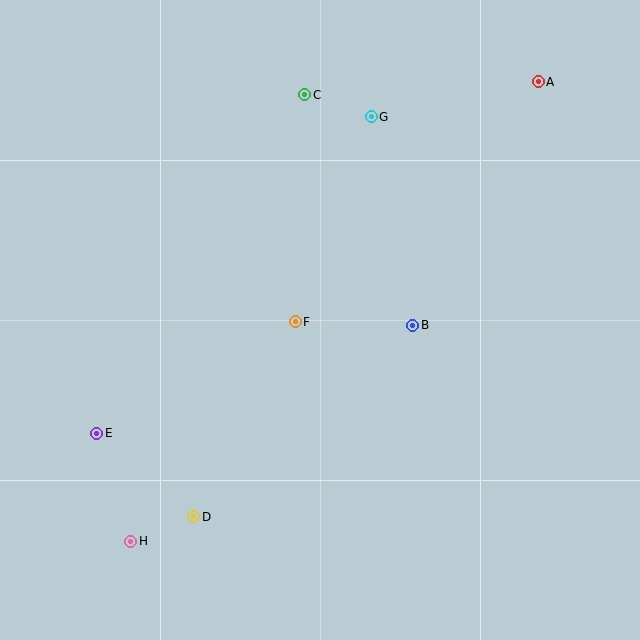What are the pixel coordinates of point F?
Point F is at (295, 322).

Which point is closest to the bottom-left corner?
Point H is closest to the bottom-left corner.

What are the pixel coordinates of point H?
Point H is at (131, 541).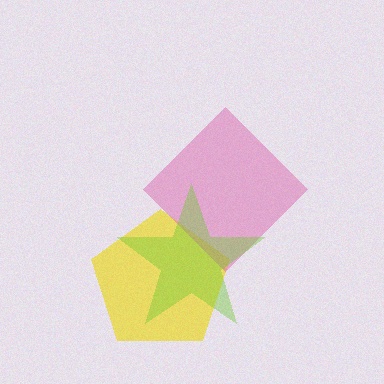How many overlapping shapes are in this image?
There are 3 overlapping shapes in the image.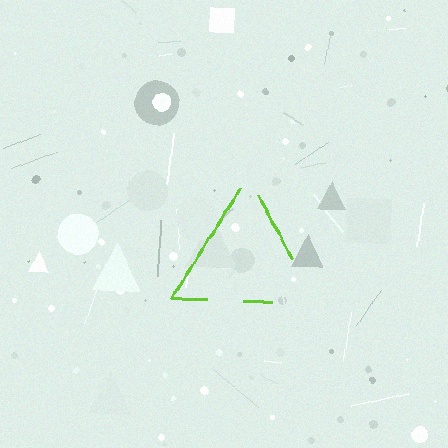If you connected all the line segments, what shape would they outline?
They would outline a triangle.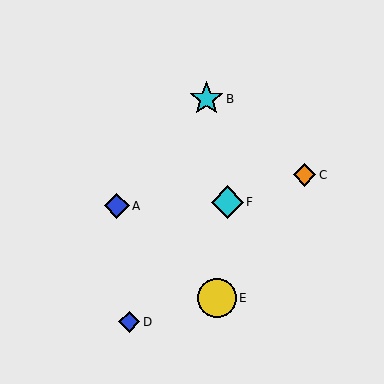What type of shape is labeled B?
Shape B is a cyan star.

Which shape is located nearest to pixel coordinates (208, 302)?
The yellow circle (labeled E) at (217, 298) is nearest to that location.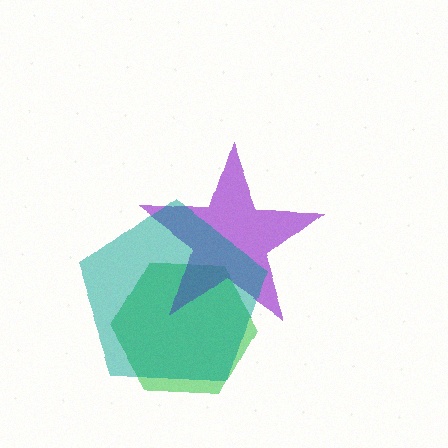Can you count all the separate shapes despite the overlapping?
Yes, there are 3 separate shapes.